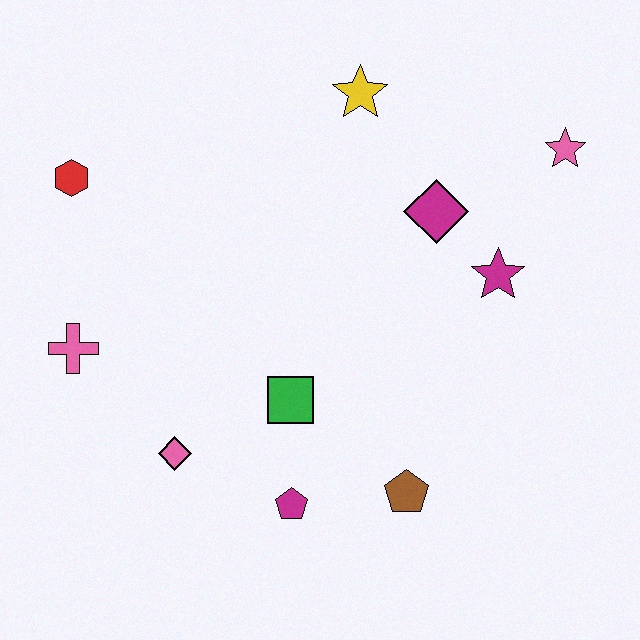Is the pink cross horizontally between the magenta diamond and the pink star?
No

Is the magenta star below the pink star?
Yes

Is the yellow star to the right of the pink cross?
Yes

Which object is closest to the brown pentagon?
The magenta pentagon is closest to the brown pentagon.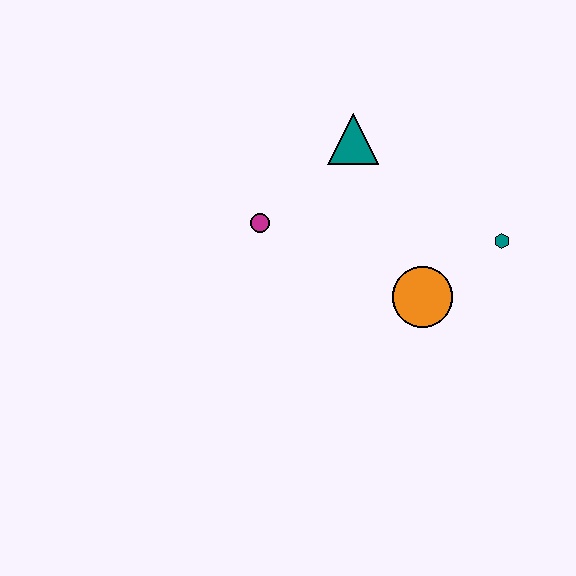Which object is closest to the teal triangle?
The magenta circle is closest to the teal triangle.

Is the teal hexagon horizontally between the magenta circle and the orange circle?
No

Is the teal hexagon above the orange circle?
Yes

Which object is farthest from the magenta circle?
The teal hexagon is farthest from the magenta circle.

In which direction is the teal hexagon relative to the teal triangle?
The teal hexagon is to the right of the teal triangle.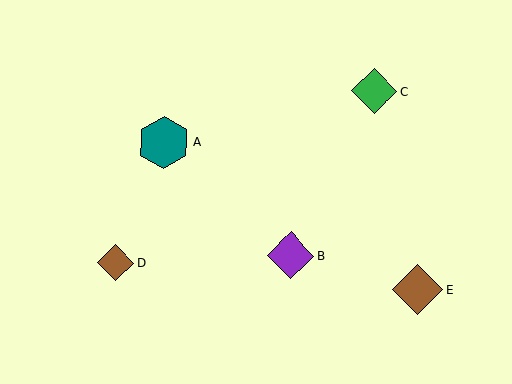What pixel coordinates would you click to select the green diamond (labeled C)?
Click at (375, 91) to select the green diamond C.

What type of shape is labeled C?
Shape C is a green diamond.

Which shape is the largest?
The teal hexagon (labeled A) is the largest.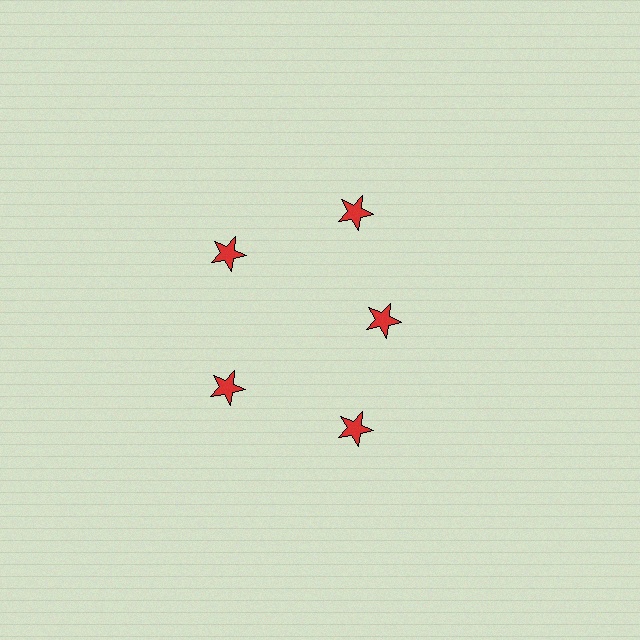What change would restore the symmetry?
The symmetry would be restored by moving it outward, back onto the ring so that all 5 stars sit at equal angles and equal distance from the center.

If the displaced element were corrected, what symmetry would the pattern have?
It would have 5-fold rotational symmetry — the pattern would map onto itself every 72 degrees.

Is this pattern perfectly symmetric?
No. The 5 red stars are arranged in a ring, but one element near the 3 o'clock position is pulled inward toward the center, breaking the 5-fold rotational symmetry.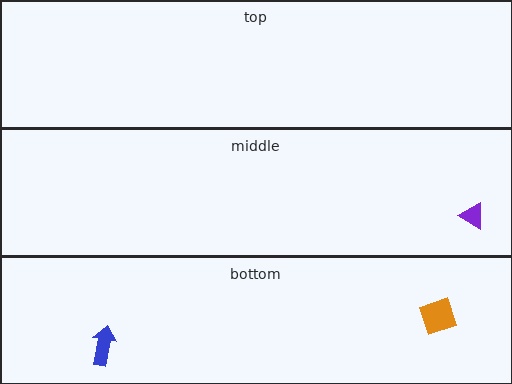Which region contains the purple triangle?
The middle region.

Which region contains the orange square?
The bottom region.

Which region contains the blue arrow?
The bottom region.